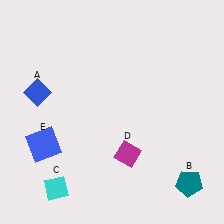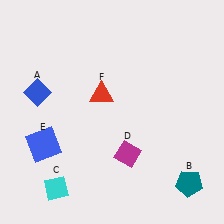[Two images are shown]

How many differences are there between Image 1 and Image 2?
There is 1 difference between the two images.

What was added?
A red triangle (F) was added in Image 2.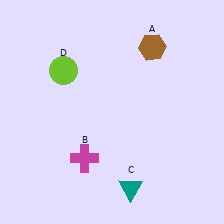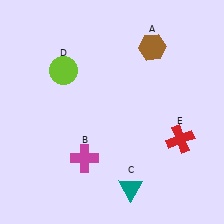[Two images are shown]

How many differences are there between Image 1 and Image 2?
There is 1 difference between the two images.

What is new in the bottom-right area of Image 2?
A red cross (E) was added in the bottom-right area of Image 2.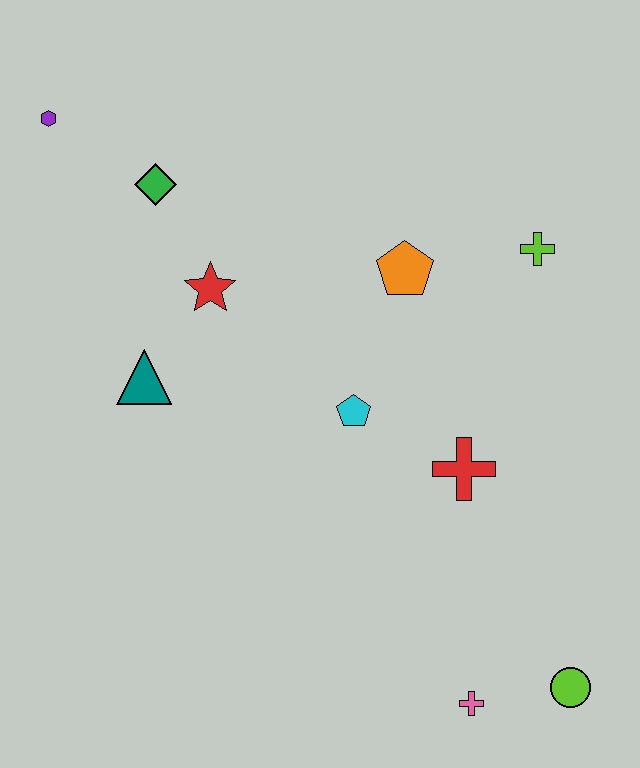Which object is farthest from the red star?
The lime circle is farthest from the red star.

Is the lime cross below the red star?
No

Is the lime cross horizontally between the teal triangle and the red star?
No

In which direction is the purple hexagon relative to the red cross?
The purple hexagon is to the left of the red cross.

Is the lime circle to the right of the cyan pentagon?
Yes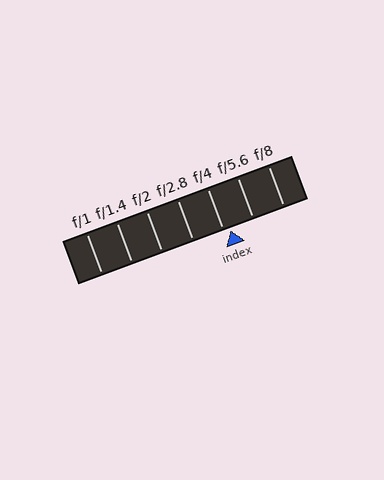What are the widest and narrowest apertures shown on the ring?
The widest aperture shown is f/1 and the narrowest is f/8.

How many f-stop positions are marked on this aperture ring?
There are 7 f-stop positions marked.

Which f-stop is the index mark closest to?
The index mark is closest to f/4.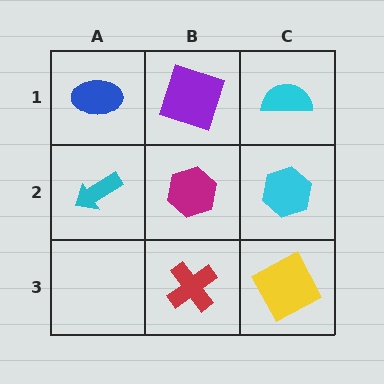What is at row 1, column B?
A purple square.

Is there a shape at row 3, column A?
No, that cell is empty.